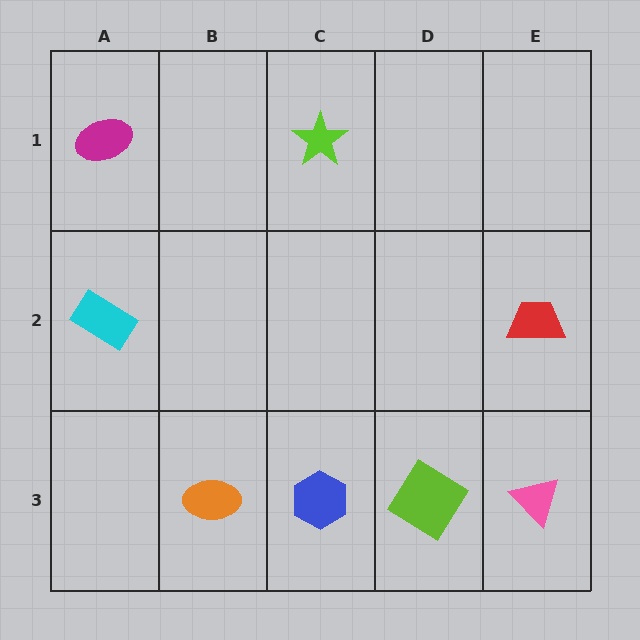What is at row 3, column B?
An orange ellipse.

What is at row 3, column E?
A pink triangle.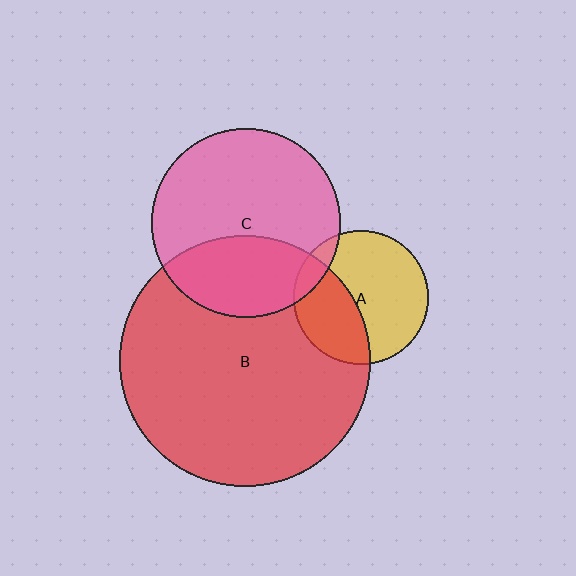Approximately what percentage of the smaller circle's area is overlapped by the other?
Approximately 10%.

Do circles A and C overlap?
Yes.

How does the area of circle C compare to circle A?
Approximately 2.0 times.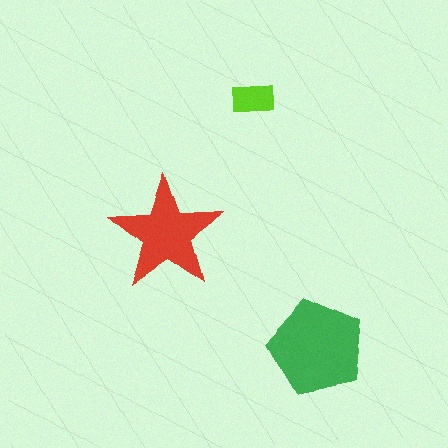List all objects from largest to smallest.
The green pentagon, the red star, the lime rectangle.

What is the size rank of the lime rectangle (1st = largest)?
3rd.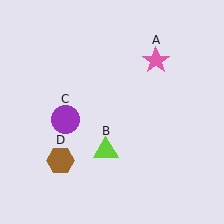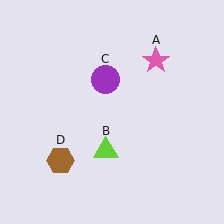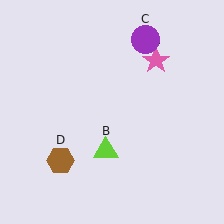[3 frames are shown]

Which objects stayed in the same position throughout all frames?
Pink star (object A) and lime triangle (object B) and brown hexagon (object D) remained stationary.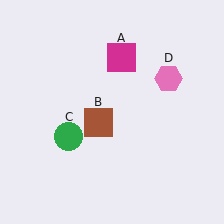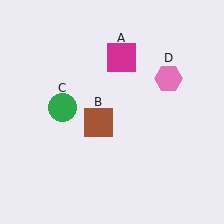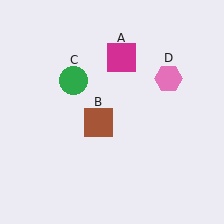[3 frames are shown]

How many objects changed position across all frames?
1 object changed position: green circle (object C).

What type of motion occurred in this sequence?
The green circle (object C) rotated clockwise around the center of the scene.